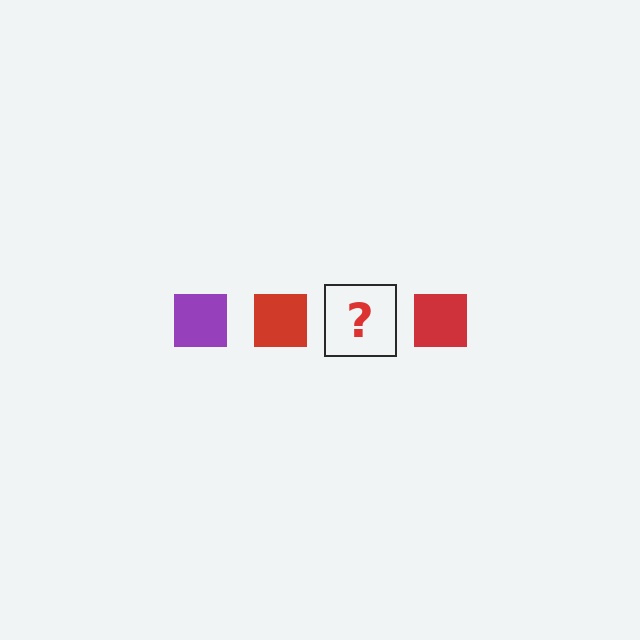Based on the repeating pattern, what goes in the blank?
The blank should be a purple square.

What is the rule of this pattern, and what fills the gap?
The rule is that the pattern cycles through purple, red squares. The gap should be filled with a purple square.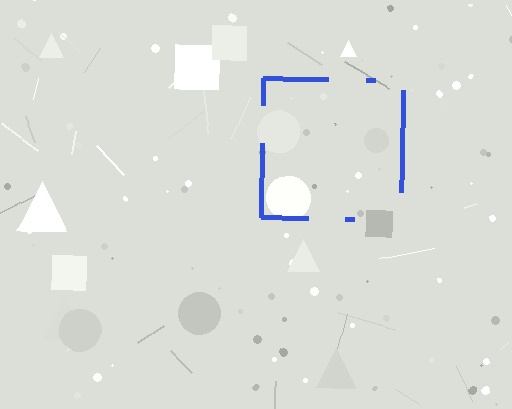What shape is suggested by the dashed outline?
The dashed outline suggests a square.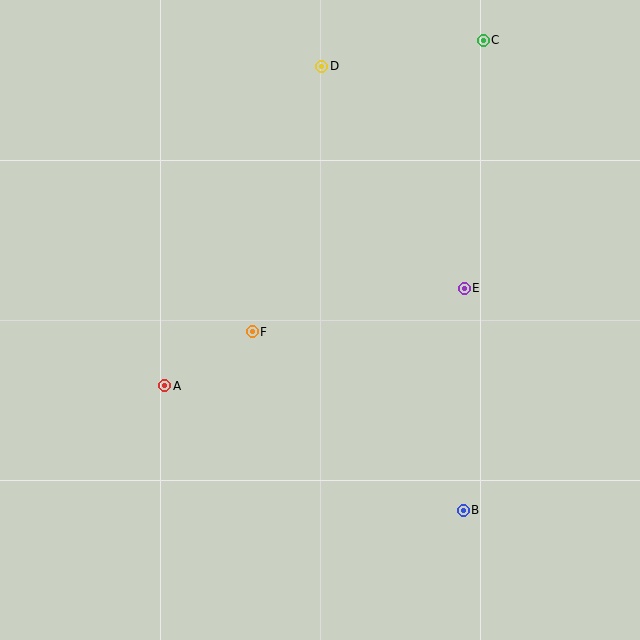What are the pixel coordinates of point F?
Point F is at (252, 332).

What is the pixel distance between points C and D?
The distance between C and D is 164 pixels.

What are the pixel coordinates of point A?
Point A is at (165, 386).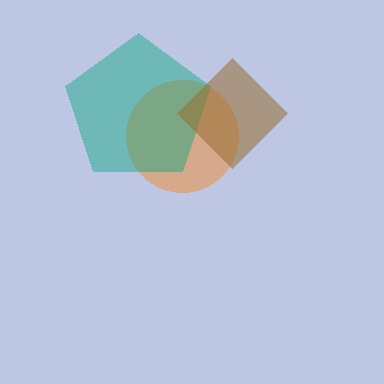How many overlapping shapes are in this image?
There are 3 overlapping shapes in the image.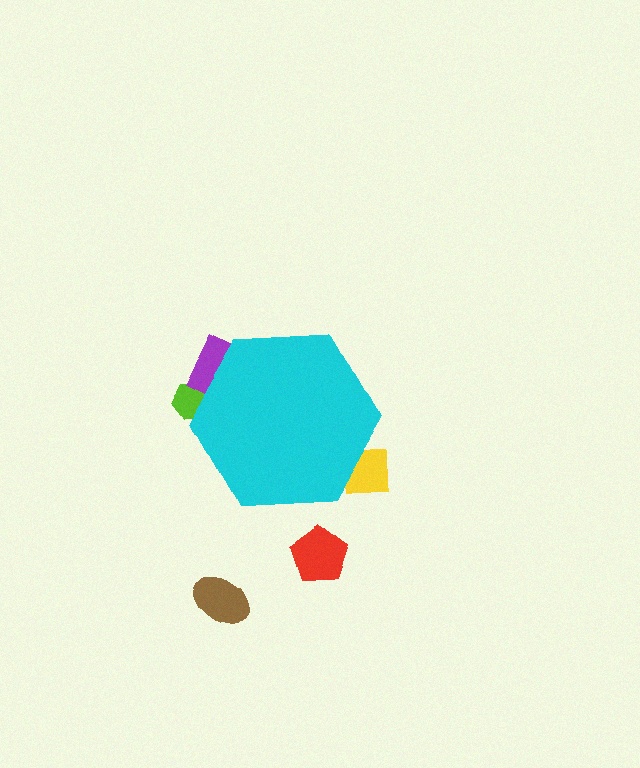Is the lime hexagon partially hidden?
Yes, the lime hexagon is partially hidden behind the cyan hexagon.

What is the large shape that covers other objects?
A cyan hexagon.